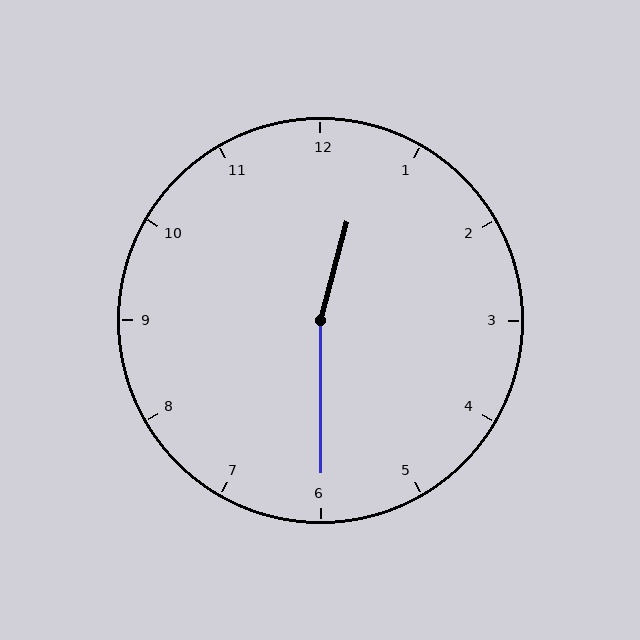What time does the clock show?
12:30.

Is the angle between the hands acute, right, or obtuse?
It is obtuse.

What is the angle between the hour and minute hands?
Approximately 165 degrees.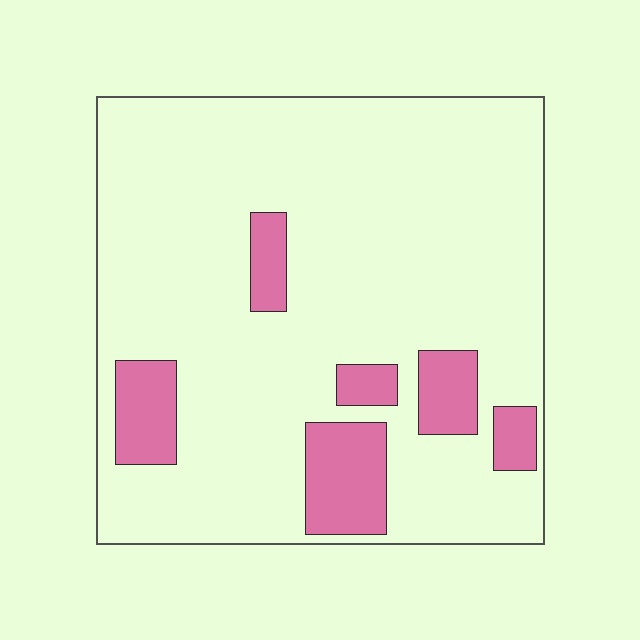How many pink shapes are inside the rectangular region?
6.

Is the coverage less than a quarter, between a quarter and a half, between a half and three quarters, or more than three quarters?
Less than a quarter.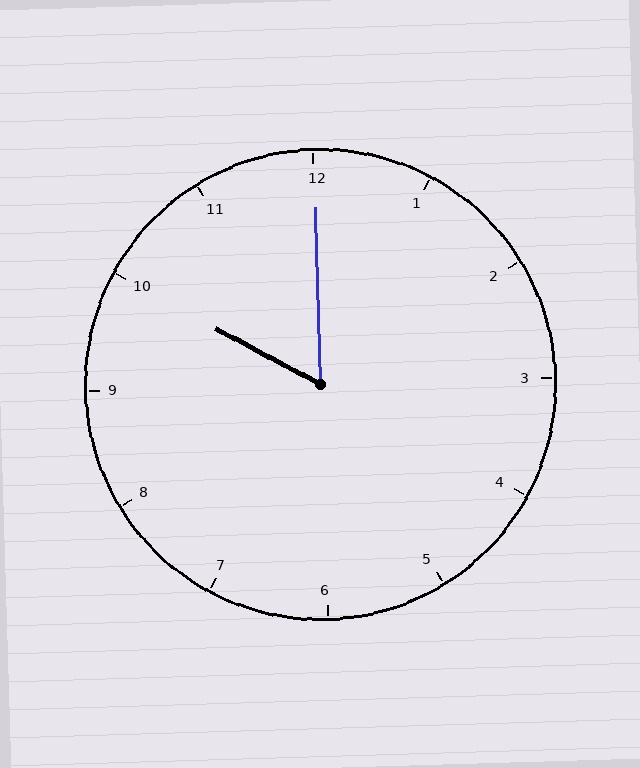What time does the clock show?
10:00.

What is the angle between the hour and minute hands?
Approximately 60 degrees.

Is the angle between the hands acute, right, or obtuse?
It is acute.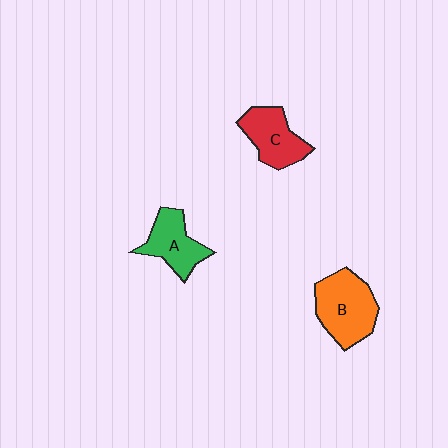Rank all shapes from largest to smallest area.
From largest to smallest: B (orange), C (red), A (green).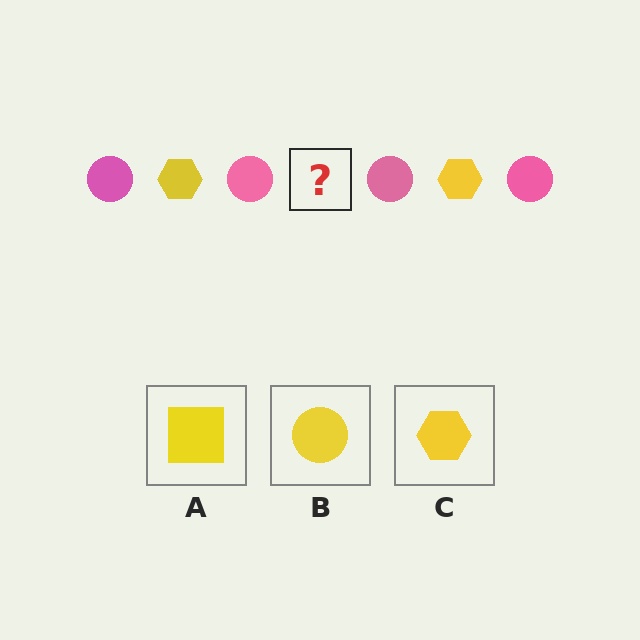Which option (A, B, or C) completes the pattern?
C.